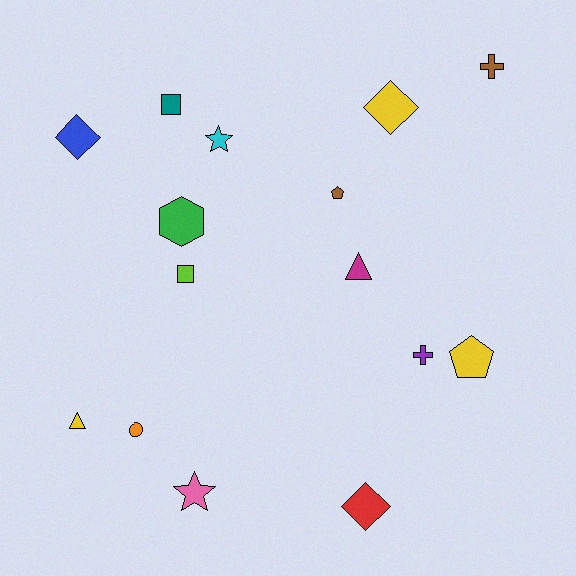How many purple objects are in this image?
There is 1 purple object.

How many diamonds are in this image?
There are 3 diamonds.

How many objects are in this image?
There are 15 objects.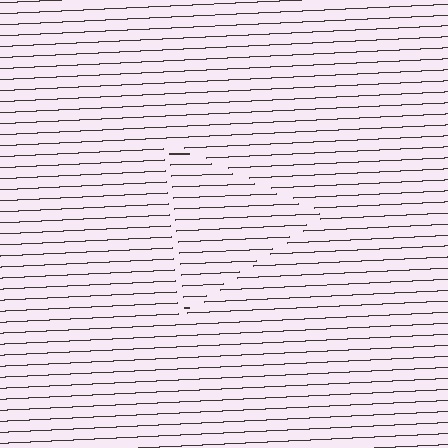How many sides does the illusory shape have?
3 sides — the line-ends trace a triangle.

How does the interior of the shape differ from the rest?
The interior of the shape contains the same grating, shifted by half a period — the contour is defined by the phase discontinuity where line-ends from the inner and outer gratings abut.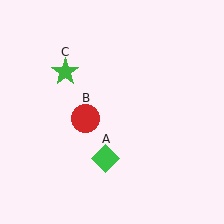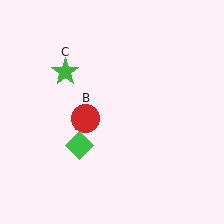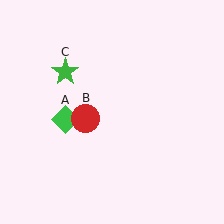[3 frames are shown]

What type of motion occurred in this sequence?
The green diamond (object A) rotated clockwise around the center of the scene.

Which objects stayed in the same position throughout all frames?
Red circle (object B) and green star (object C) remained stationary.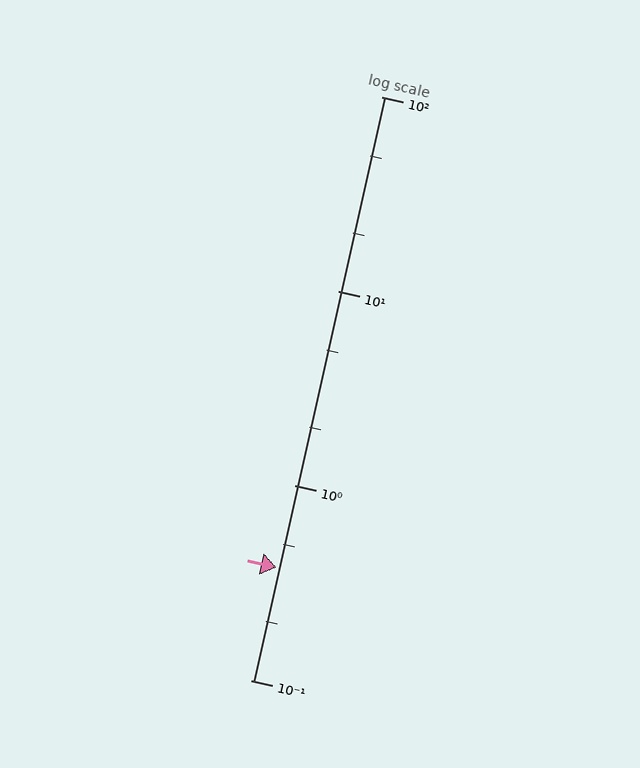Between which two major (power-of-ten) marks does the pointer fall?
The pointer is between 0.1 and 1.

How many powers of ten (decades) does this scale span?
The scale spans 3 decades, from 0.1 to 100.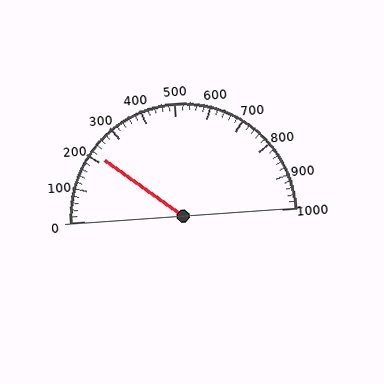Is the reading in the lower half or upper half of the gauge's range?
The reading is in the lower half of the range (0 to 1000).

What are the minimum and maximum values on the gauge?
The gauge ranges from 0 to 1000.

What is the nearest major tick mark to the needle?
The nearest major tick mark is 200.